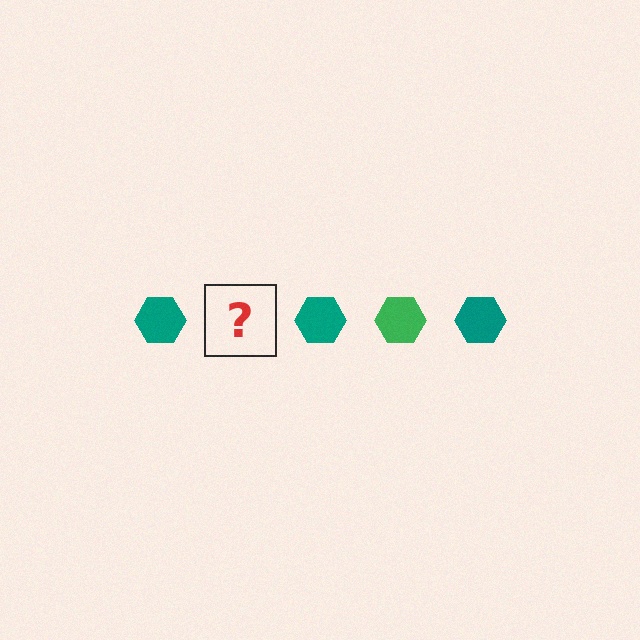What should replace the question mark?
The question mark should be replaced with a green hexagon.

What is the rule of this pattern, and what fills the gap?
The rule is that the pattern cycles through teal, green hexagons. The gap should be filled with a green hexagon.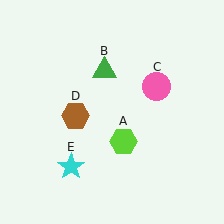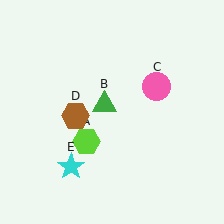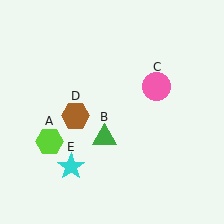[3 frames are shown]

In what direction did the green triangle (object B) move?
The green triangle (object B) moved down.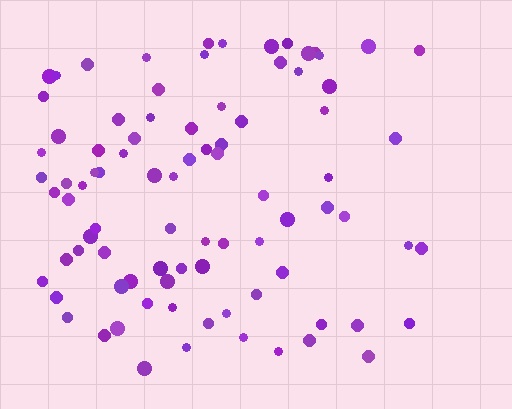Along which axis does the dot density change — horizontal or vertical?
Horizontal.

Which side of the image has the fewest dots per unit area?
The right.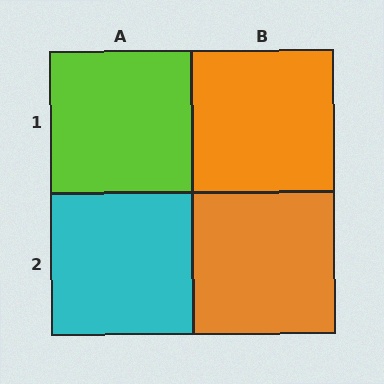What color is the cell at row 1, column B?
Orange.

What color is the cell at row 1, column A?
Lime.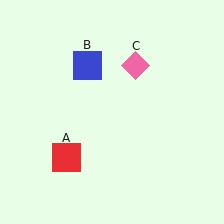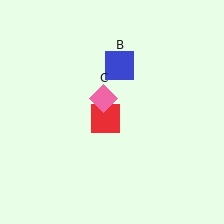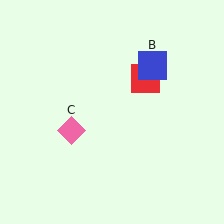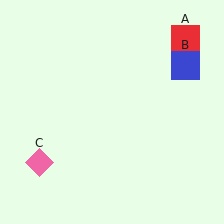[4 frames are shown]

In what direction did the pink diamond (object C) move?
The pink diamond (object C) moved down and to the left.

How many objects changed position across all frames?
3 objects changed position: red square (object A), blue square (object B), pink diamond (object C).